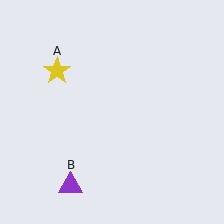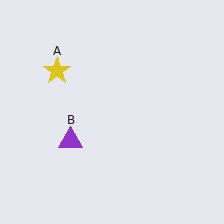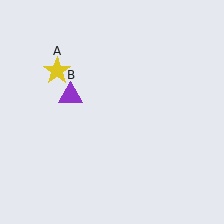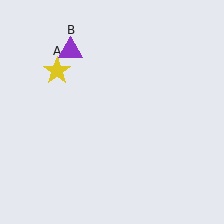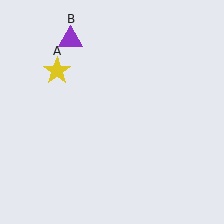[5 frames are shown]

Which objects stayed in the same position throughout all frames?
Yellow star (object A) remained stationary.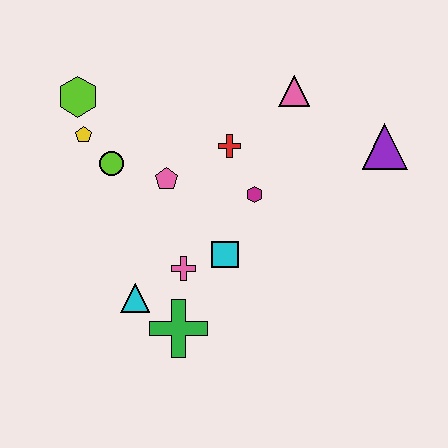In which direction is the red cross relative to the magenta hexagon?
The red cross is above the magenta hexagon.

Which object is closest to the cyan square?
The pink cross is closest to the cyan square.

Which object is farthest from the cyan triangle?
The purple triangle is farthest from the cyan triangle.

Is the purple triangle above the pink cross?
Yes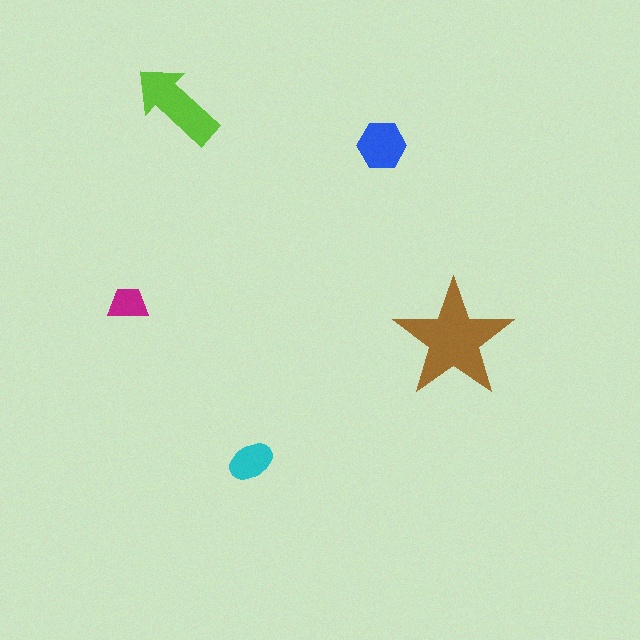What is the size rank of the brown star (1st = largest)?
1st.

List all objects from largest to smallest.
The brown star, the lime arrow, the blue hexagon, the cyan ellipse, the magenta trapezoid.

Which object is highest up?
The lime arrow is topmost.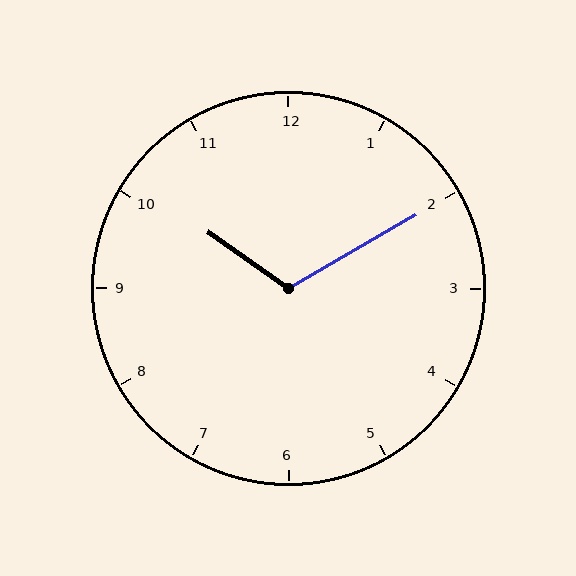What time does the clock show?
10:10.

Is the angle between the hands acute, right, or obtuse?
It is obtuse.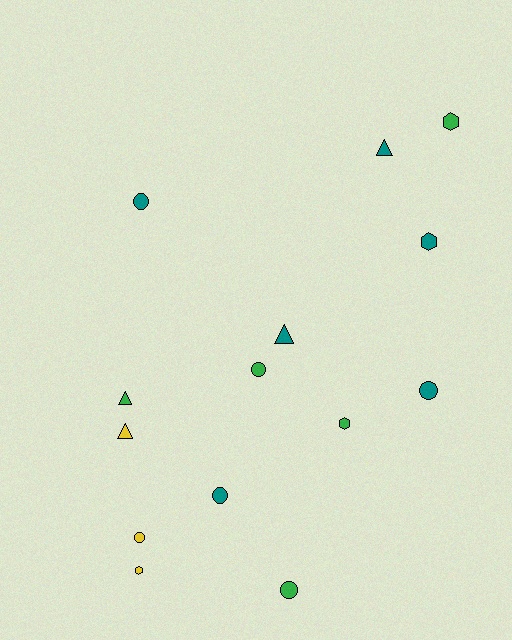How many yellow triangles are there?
There is 1 yellow triangle.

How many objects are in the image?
There are 14 objects.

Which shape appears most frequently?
Circle, with 6 objects.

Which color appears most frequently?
Teal, with 6 objects.